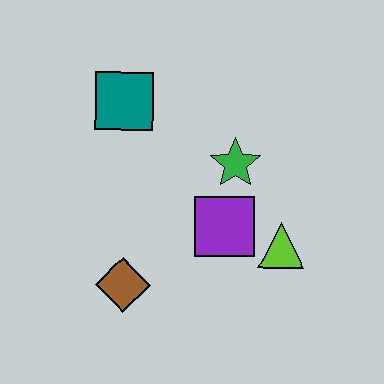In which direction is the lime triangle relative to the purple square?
The lime triangle is to the right of the purple square.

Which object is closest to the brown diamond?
The purple square is closest to the brown diamond.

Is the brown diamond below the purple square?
Yes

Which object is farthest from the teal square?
The lime triangle is farthest from the teal square.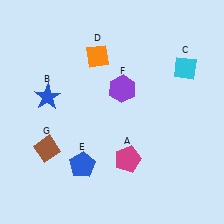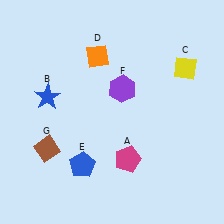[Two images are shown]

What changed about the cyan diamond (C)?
In Image 1, C is cyan. In Image 2, it changed to yellow.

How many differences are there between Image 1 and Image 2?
There is 1 difference between the two images.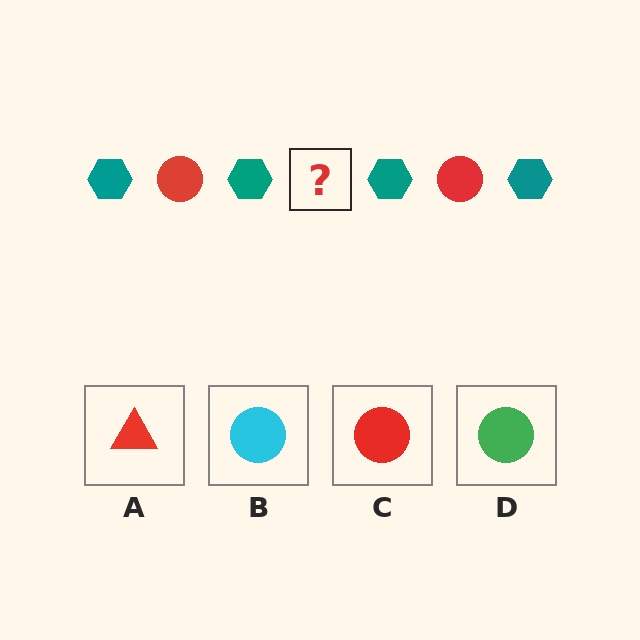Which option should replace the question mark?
Option C.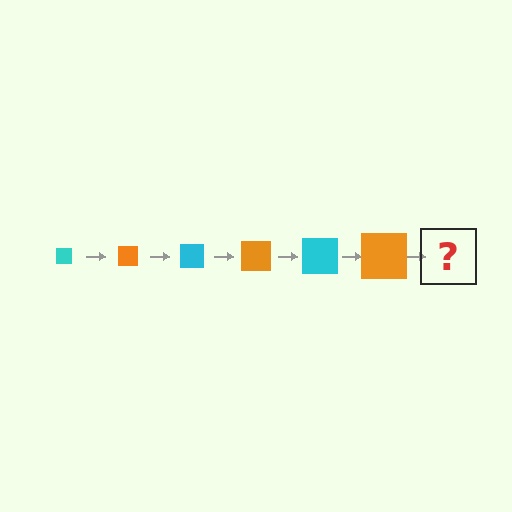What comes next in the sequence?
The next element should be a cyan square, larger than the previous one.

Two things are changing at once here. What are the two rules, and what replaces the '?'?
The two rules are that the square grows larger each step and the color cycles through cyan and orange. The '?' should be a cyan square, larger than the previous one.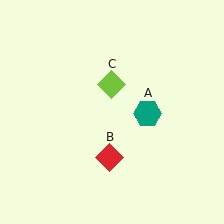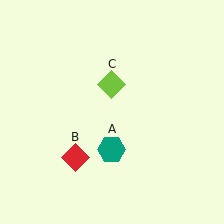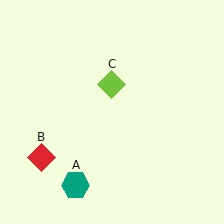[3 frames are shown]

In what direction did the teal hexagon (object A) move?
The teal hexagon (object A) moved down and to the left.